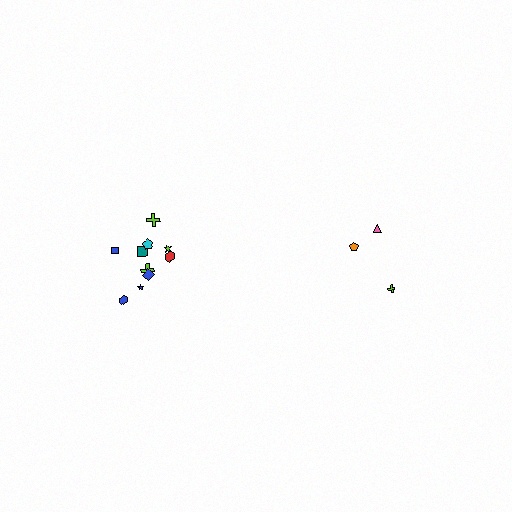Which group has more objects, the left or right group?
The left group.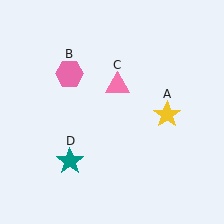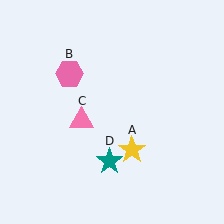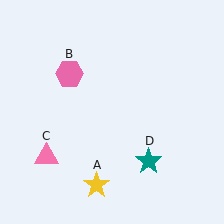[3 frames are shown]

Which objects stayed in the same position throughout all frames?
Pink hexagon (object B) remained stationary.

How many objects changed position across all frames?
3 objects changed position: yellow star (object A), pink triangle (object C), teal star (object D).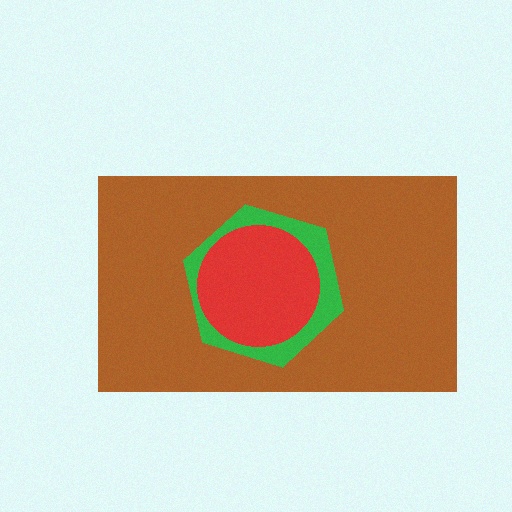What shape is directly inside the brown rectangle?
The green hexagon.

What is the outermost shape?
The brown rectangle.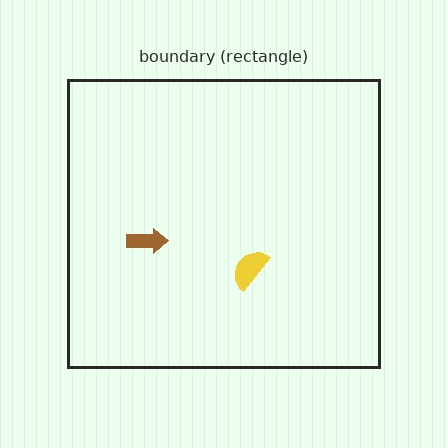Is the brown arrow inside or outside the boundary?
Inside.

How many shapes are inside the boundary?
2 inside, 0 outside.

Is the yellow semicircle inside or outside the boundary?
Inside.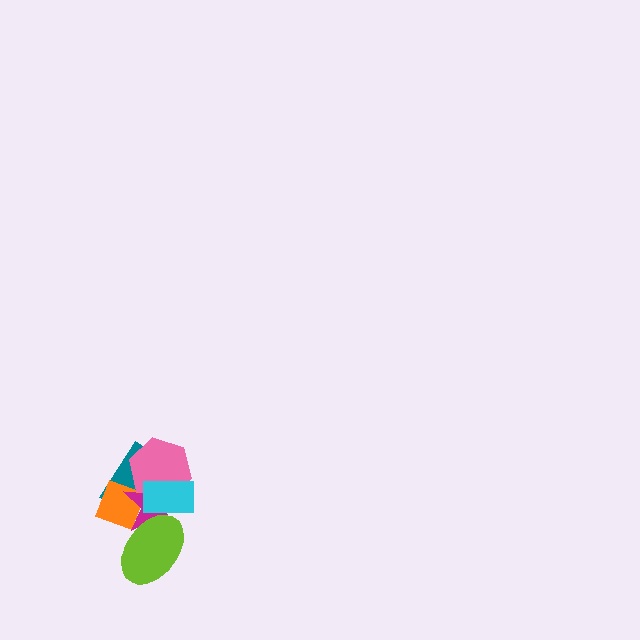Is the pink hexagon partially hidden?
Yes, it is partially covered by another shape.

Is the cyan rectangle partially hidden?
Yes, it is partially covered by another shape.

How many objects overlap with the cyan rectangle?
4 objects overlap with the cyan rectangle.